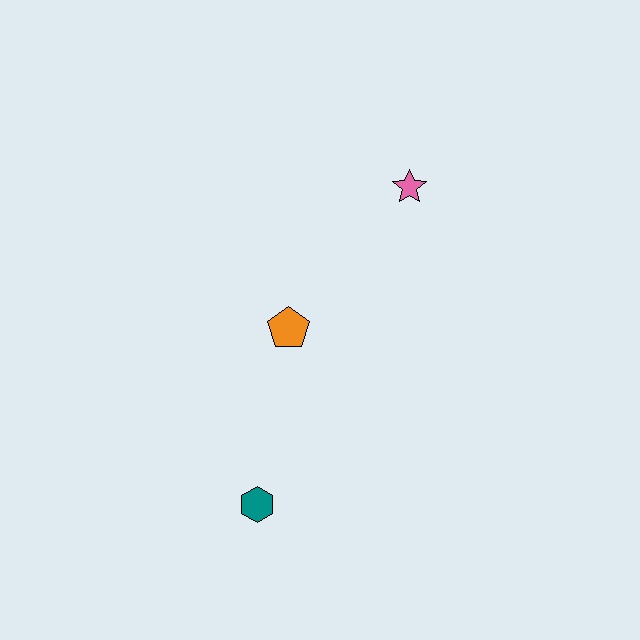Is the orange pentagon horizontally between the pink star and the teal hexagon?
Yes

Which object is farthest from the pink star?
The teal hexagon is farthest from the pink star.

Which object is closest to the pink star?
The orange pentagon is closest to the pink star.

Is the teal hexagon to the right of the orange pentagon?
No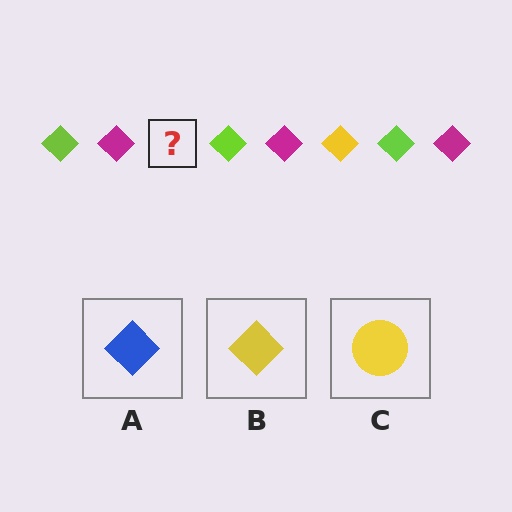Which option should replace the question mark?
Option B.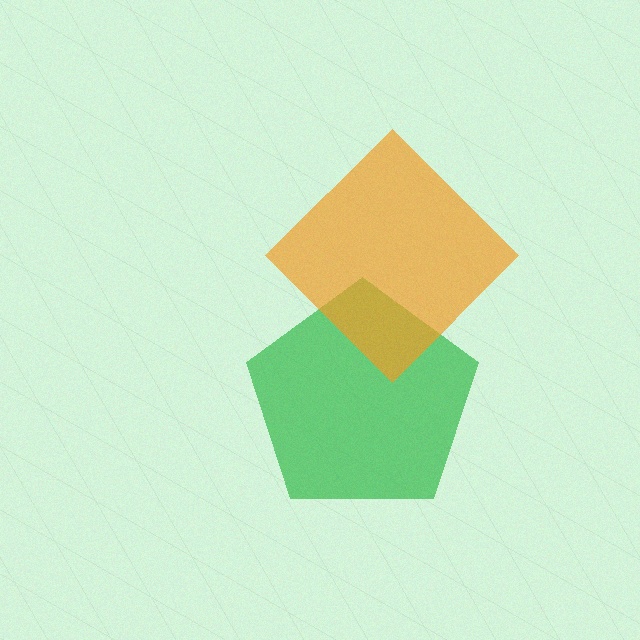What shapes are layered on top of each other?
The layered shapes are: a green pentagon, an orange diamond.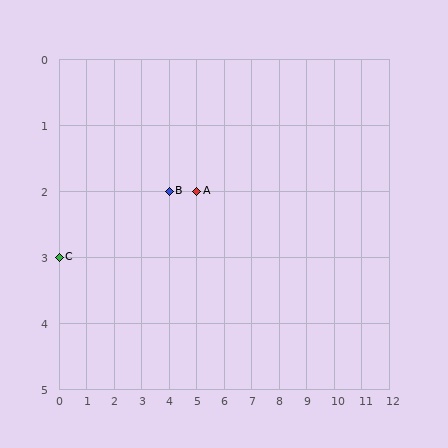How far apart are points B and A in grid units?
Points B and A are 1 column apart.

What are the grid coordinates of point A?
Point A is at grid coordinates (5, 2).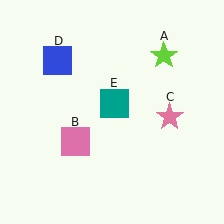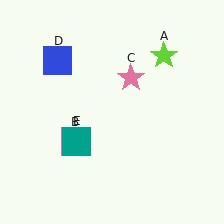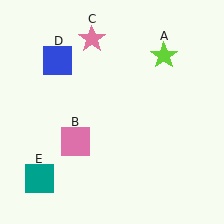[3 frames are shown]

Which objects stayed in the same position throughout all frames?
Lime star (object A) and pink square (object B) and blue square (object D) remained stationary.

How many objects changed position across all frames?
2 objects changed position: pink star (object C), teal square (object E).